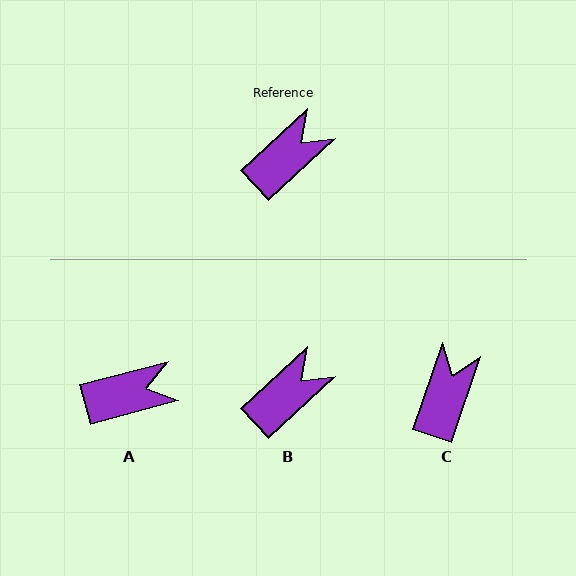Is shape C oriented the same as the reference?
No, it is off by about 28 degrees.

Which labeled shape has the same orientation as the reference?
B.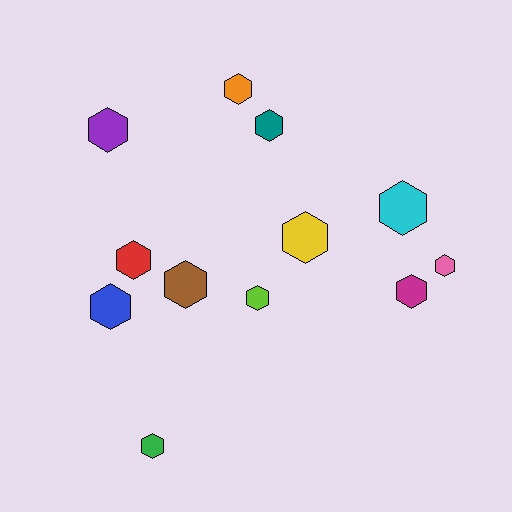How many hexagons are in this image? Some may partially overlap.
There are 12 hexagons.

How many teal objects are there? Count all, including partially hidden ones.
There is 1 teal object.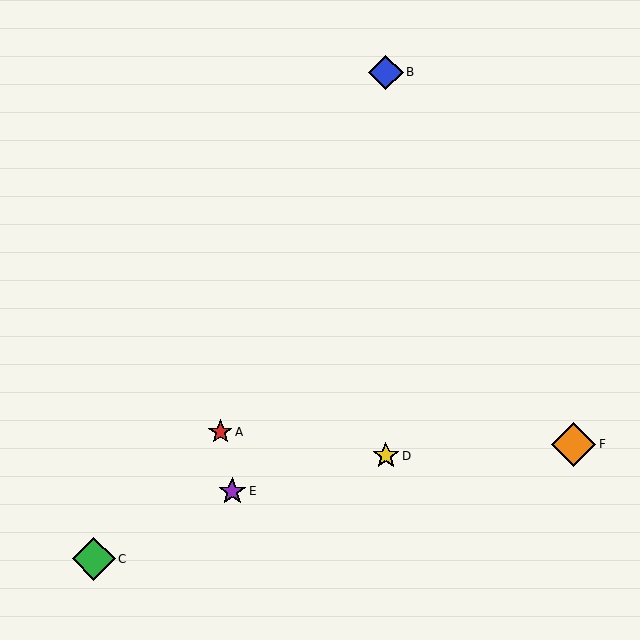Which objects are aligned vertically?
Objects B, D are aligned vertically.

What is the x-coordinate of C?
Object C is at x≈94.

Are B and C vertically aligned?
No, B is at x≈386 and C is at x≈94.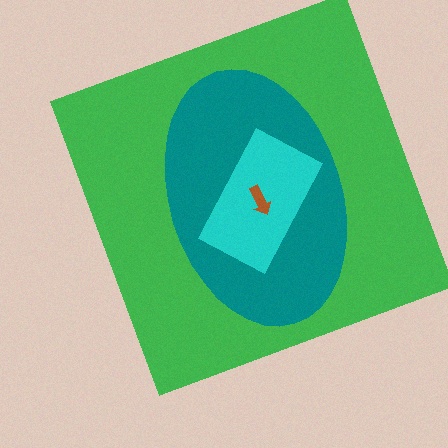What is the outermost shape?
The green square.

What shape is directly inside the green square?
The teal ellipse.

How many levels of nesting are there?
4.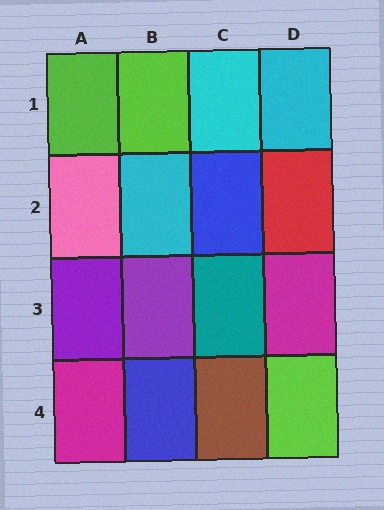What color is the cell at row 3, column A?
Purple.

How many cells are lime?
3 cells are lime.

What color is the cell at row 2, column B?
Cyan.